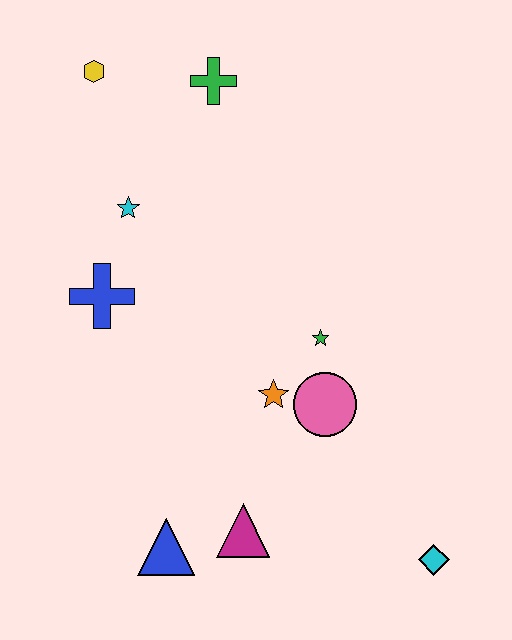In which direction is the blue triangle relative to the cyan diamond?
The blue triangle is to the left of the cyan diamond.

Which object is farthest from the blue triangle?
The yellow hexagon is farthest from the blue triangle.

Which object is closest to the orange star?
The pink circle is closest to the orange star.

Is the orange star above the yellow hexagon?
No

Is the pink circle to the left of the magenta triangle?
No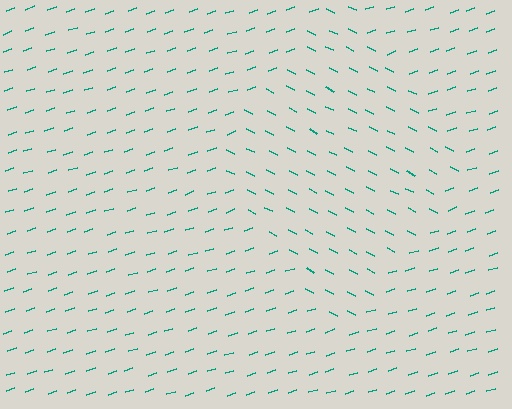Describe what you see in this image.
The image is filled with small teal line segments. A diamond region in the image has lines oriented differently from the surrounding lines, creating a visible texture boundary.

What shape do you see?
I see a diamond.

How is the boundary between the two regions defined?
The boundary is defined purely by a change in line orientation (approximately 45 degrees difference). All lines are the same color and thickness.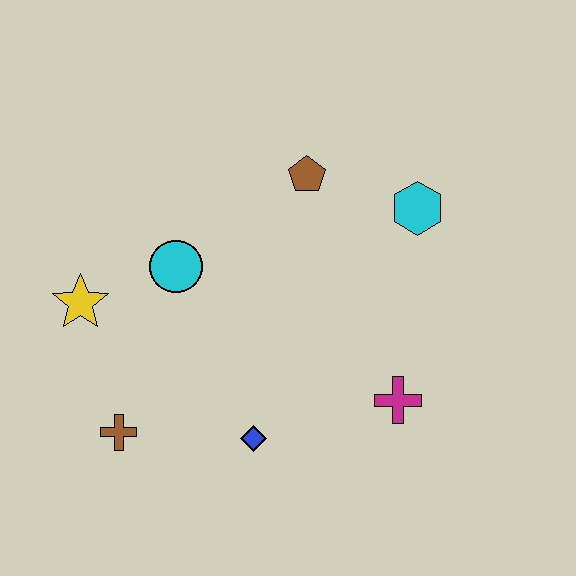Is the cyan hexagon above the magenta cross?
Yes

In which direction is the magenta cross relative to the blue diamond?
The magenta cross is to the right of the blue diamond.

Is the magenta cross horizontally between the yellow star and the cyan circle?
No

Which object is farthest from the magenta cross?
The yellow star is farthest from the magenta cross.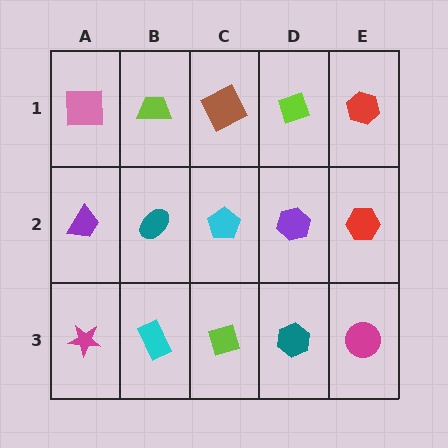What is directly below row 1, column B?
A teal ellipse.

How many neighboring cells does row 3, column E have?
2.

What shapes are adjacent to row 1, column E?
A red hexagon (row 2, column E), a lime diamond (row 1, column D).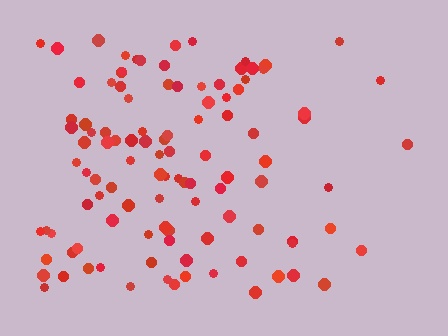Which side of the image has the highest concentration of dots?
The left.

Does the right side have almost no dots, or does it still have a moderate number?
Still a moderate number, just noticeably fewer than the left.